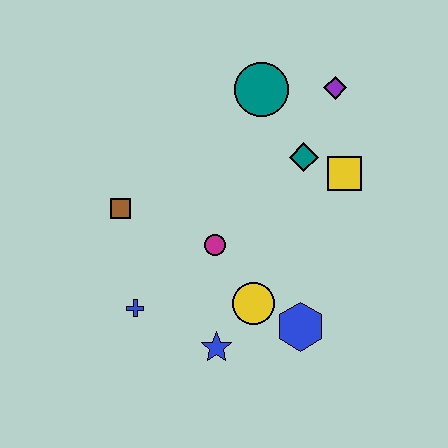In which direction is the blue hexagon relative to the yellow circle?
The blue hexagon is to the right of the yellow circle.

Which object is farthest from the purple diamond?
The blue cross is farthest from the purple diamond.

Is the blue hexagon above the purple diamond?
No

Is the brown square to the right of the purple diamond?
No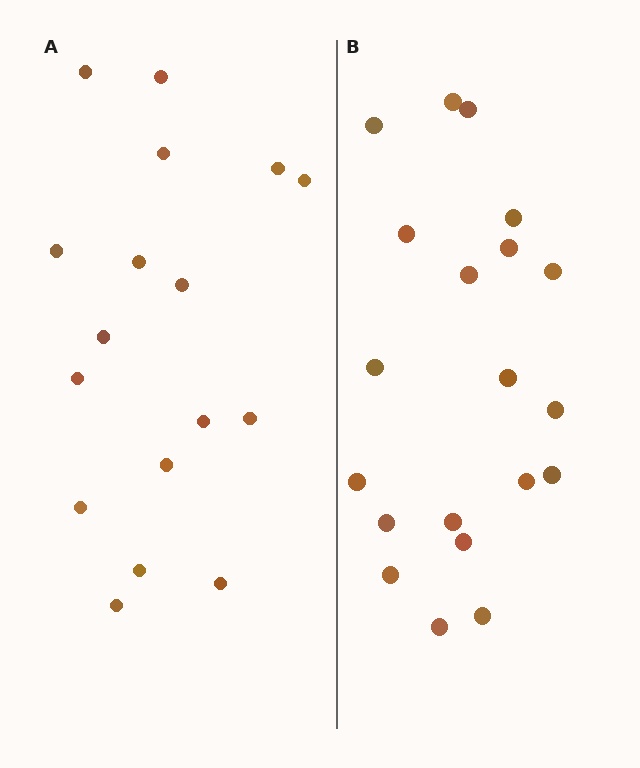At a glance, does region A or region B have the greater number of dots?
Region B (the right region) has more dots.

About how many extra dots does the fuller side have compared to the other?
Region B has just a few more — roughly 2 or 3 more dots than region A.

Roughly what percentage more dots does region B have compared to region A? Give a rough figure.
About 20% more.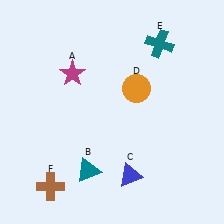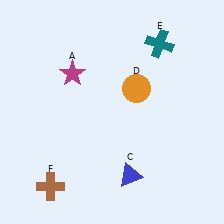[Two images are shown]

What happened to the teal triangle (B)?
The teal triangle (B) was removed in Image 2. It was in the bottom-left area of Image 1.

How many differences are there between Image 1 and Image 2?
There is 1 difference between the two images.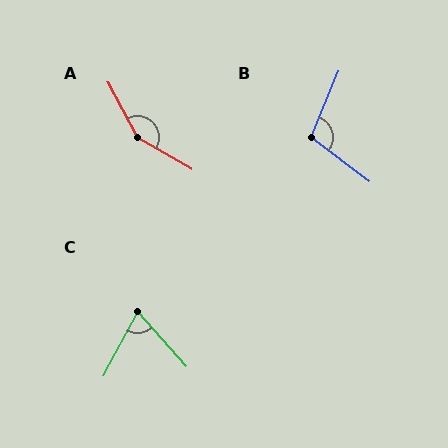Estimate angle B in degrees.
Approximately 104 degrees.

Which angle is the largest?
A, at approximately 148 degrees.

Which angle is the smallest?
C, at approximately 70 degrees.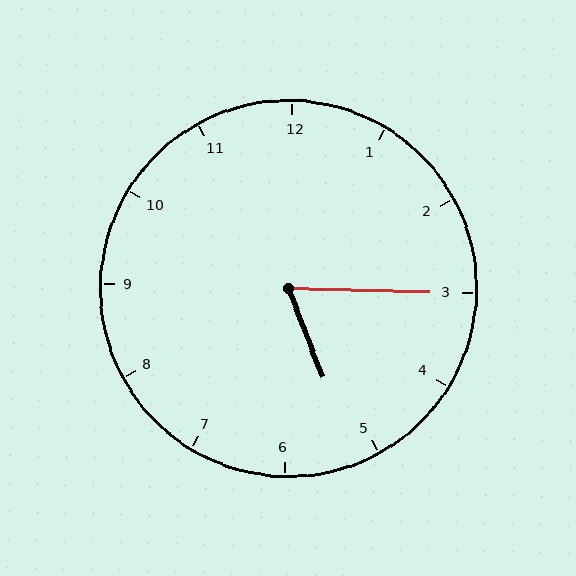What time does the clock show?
5:15.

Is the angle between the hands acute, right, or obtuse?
It is acute.